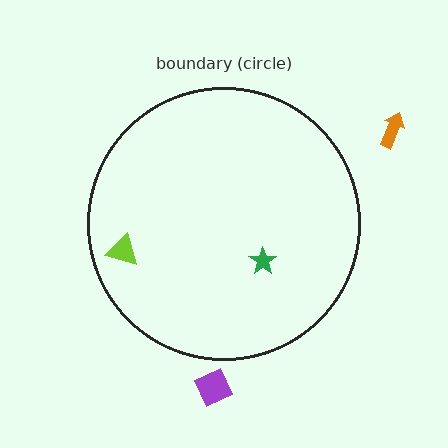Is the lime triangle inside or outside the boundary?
Inside.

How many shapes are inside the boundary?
2 inside, 2 outside.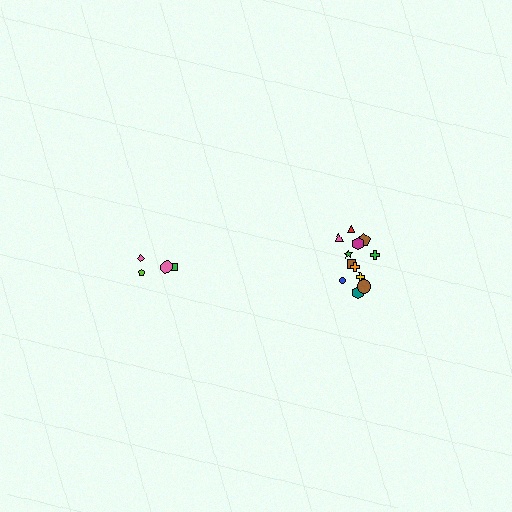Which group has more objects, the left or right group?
The right group.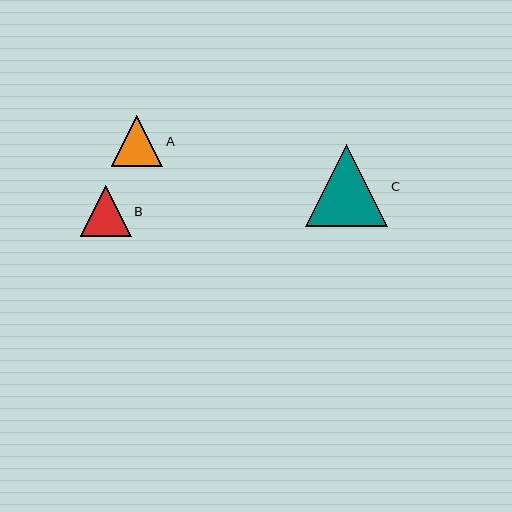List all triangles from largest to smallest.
From largest to smallest: C, A, B.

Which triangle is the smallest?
Triangle B is the smallest with a size of approximately 51 pixels.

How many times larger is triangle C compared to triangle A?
Triangle C is approximately 1.6 times the size of triangle A.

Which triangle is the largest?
Triangle C is the largest with a size of approximately 82 pixels.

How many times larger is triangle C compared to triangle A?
Triangle C is approximately 1.6 times the size of triangle A.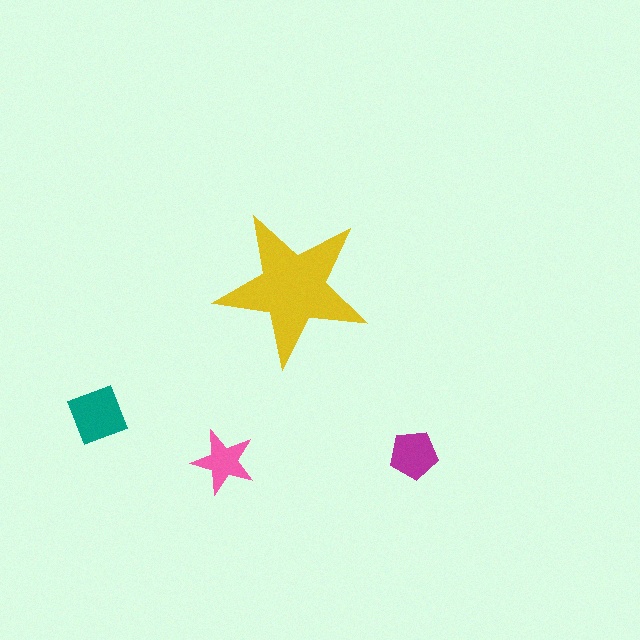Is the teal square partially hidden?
No, the teal square is fully visible.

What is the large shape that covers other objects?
A yellow star.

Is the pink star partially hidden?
No, the pink star is fully visible.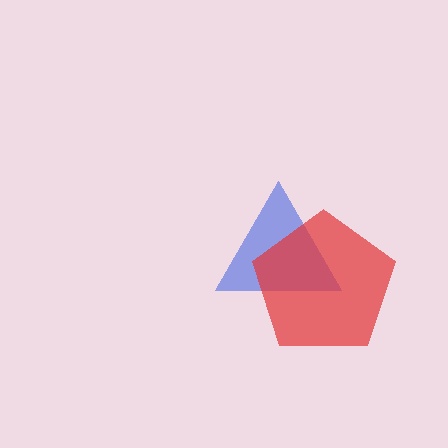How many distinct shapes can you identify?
There are 2 distinct shapes: a blue triangle, a red pentagon.